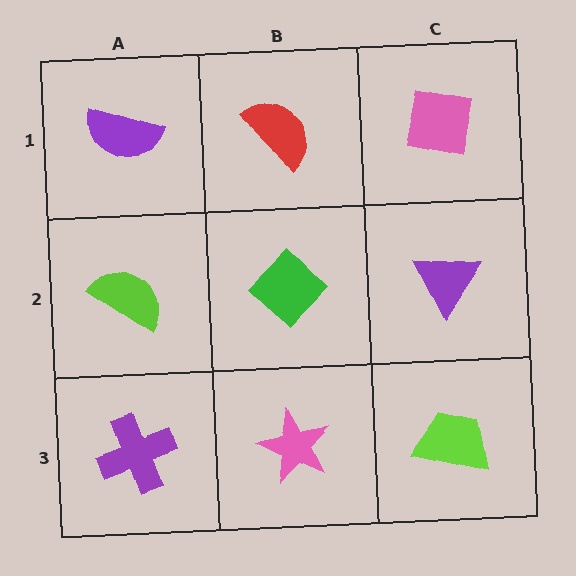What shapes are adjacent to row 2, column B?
A red semicircle (row 1, column B), a pink star (row 3, column B), a lime semicircle (row 2, column A), a purple triangle (row 2, column C).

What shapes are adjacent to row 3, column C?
A purple triangle (row 2, column C), a pink star (row 3, column B).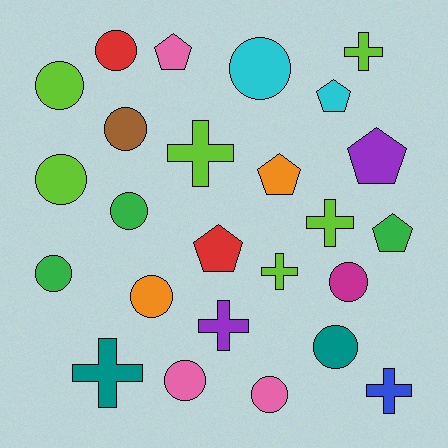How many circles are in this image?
There are 12 circles.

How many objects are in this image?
There are 25 objects.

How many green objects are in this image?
There are 3 green objects.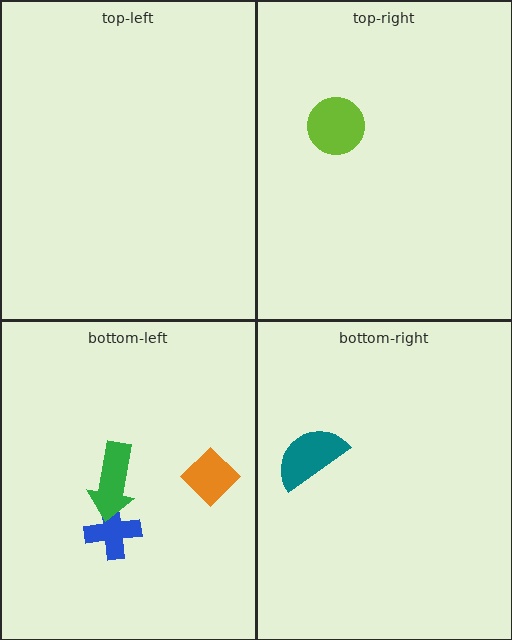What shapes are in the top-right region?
The lime circle.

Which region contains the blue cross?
The bottom-left region.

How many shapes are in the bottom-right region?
1.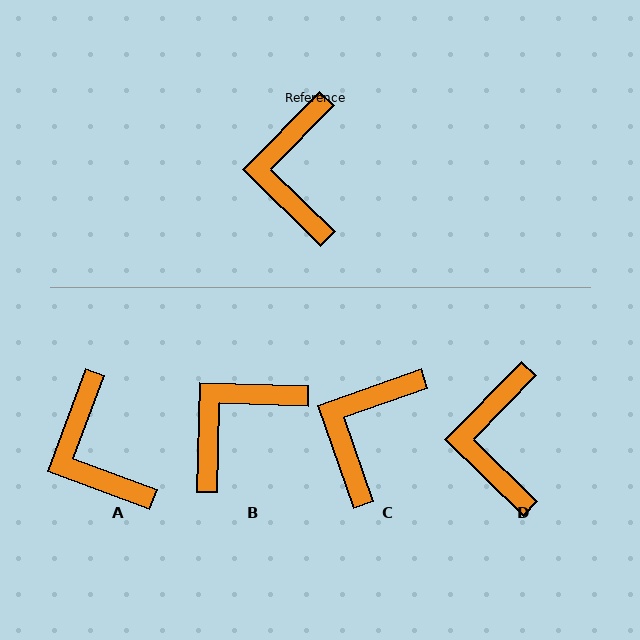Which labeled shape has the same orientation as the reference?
D.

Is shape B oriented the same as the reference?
No, it is off by about 47 degrees.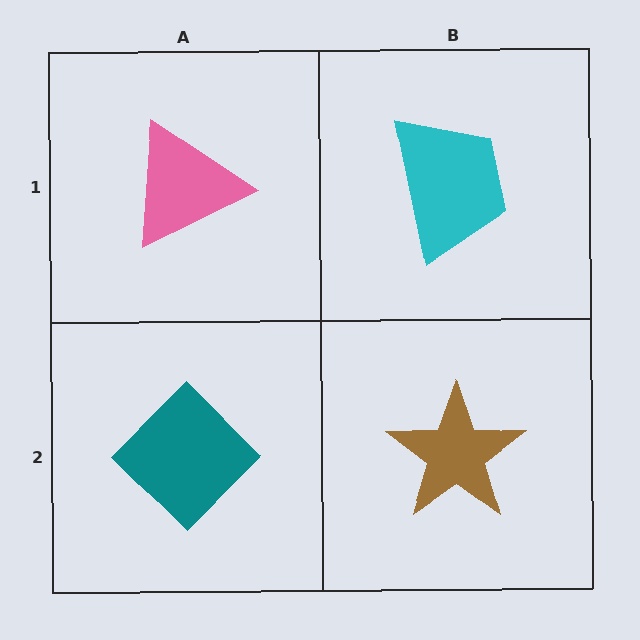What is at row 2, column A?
A teal diamond.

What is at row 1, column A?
A pink triangle.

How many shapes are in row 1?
2 shapes.